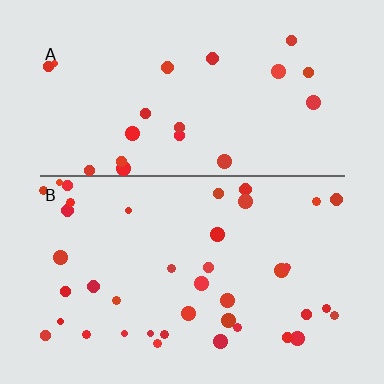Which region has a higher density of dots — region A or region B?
B (the bottom).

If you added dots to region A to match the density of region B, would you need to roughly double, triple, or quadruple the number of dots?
Approximately double.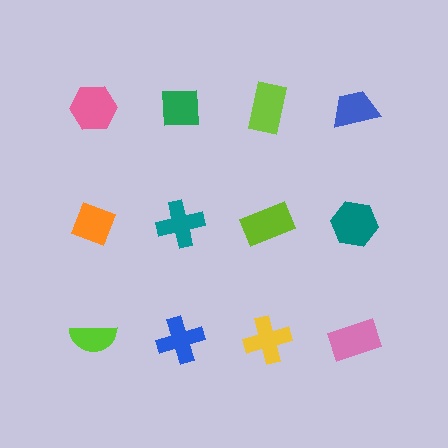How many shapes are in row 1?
4 shapes.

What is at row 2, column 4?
A teal hexagon.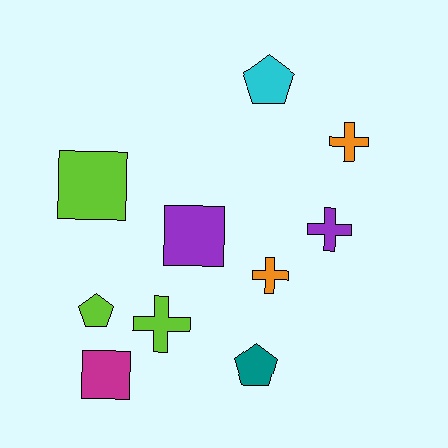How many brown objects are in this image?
There are no brown objects.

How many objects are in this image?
There are 10 objects.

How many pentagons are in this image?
There are 3 pentagons.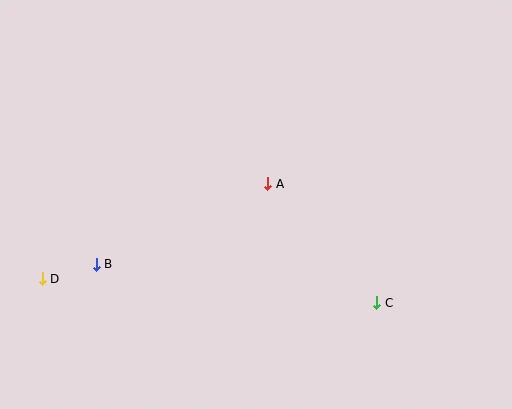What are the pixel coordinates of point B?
Point B is at (96, 264).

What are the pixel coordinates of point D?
Point D is at (42, 279).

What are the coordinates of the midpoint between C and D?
The midpoint between C and D is at (210, 291).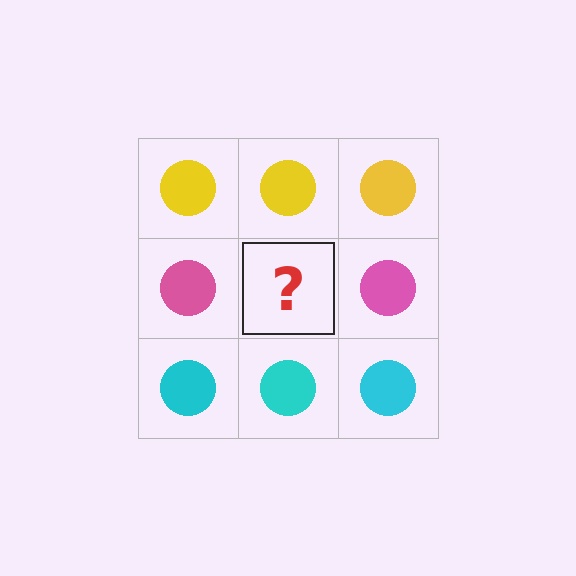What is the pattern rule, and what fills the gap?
The rule is that each row has a consistent color. The gap should be filled with a pink circle.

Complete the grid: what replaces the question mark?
The question mark should be replaced with a pink circle.